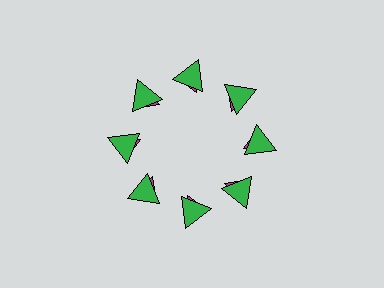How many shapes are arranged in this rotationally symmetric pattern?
There are 16 shapes, arranged in 8 groups of 2.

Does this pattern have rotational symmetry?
Yes, this pattern has 8-fold rotational symmetry. It looks the same after rotating 45 degrees around the center.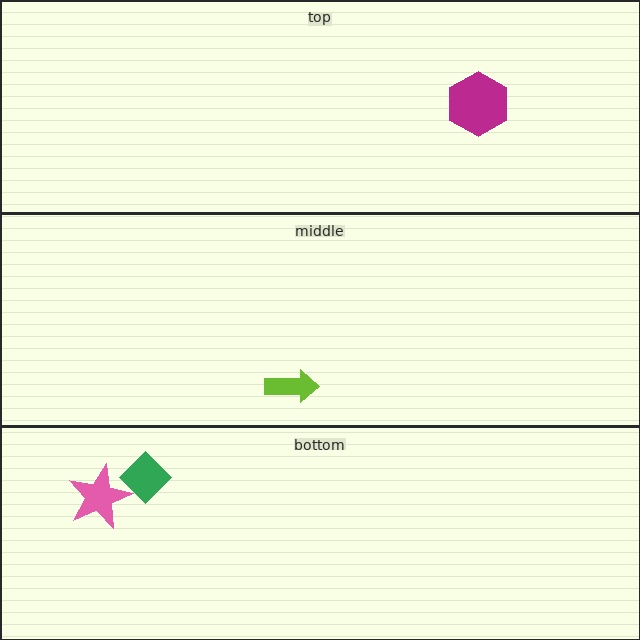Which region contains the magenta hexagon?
The top region.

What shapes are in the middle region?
The lime arrow.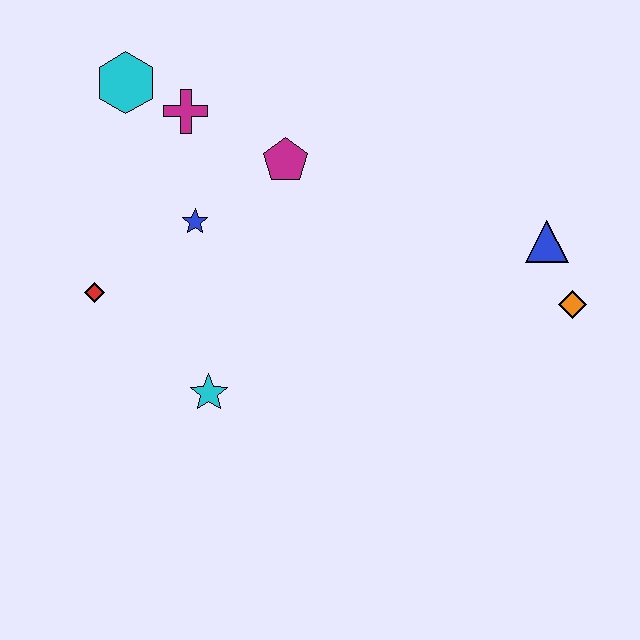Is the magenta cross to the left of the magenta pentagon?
Yes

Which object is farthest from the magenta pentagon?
The orange diamond is farthest from the magenta pentagon.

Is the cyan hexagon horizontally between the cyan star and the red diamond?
Yes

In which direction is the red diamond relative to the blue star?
The red diamond is to the left of the blue star.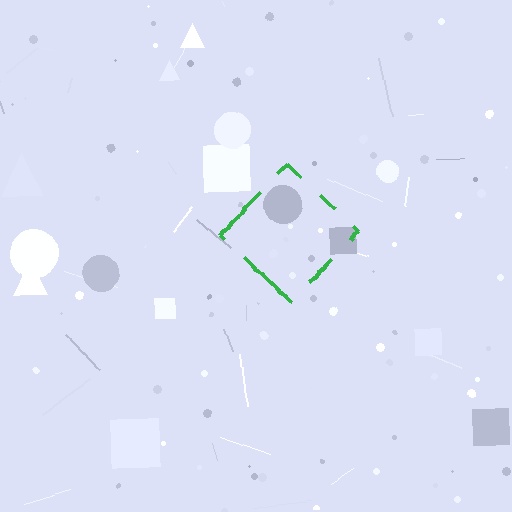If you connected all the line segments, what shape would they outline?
They would outline a diamond.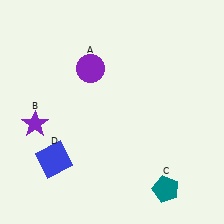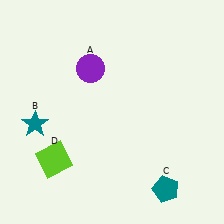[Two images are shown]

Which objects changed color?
B changed from purple to teal. D changed from blue to lime.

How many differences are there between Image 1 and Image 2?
There are 2 differences between the two images.